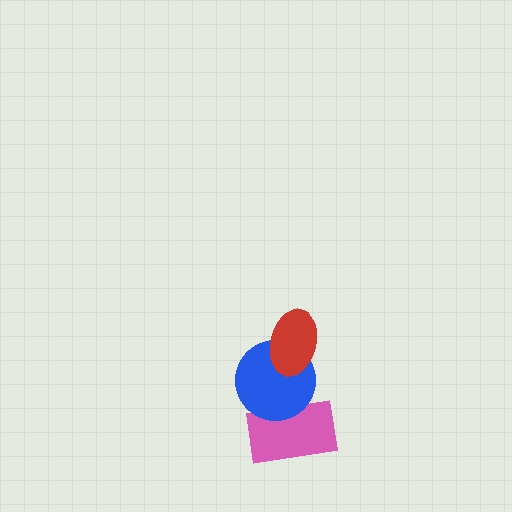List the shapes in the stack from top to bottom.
From top to bottom: the red ellipse, the blue circle, the pink rectangle.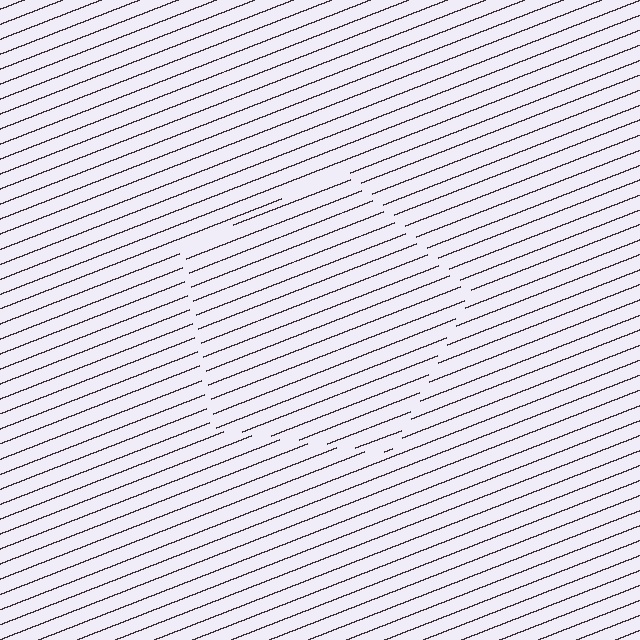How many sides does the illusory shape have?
5 sides — the line-ends trace a pentagon.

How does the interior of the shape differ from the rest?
The interior of the shape contains the same grating, shifted by half a period — the contour is defined by the phase discontinuity where line-ends from the inner and outer gratings abut.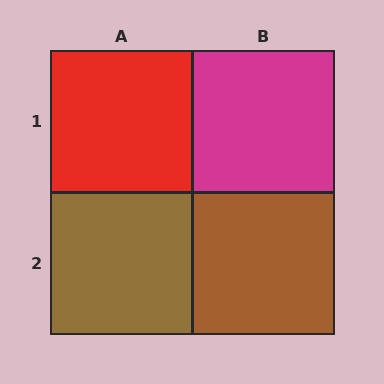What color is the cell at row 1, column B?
Magenta.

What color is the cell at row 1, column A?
Red.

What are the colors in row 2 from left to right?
Brown, brown.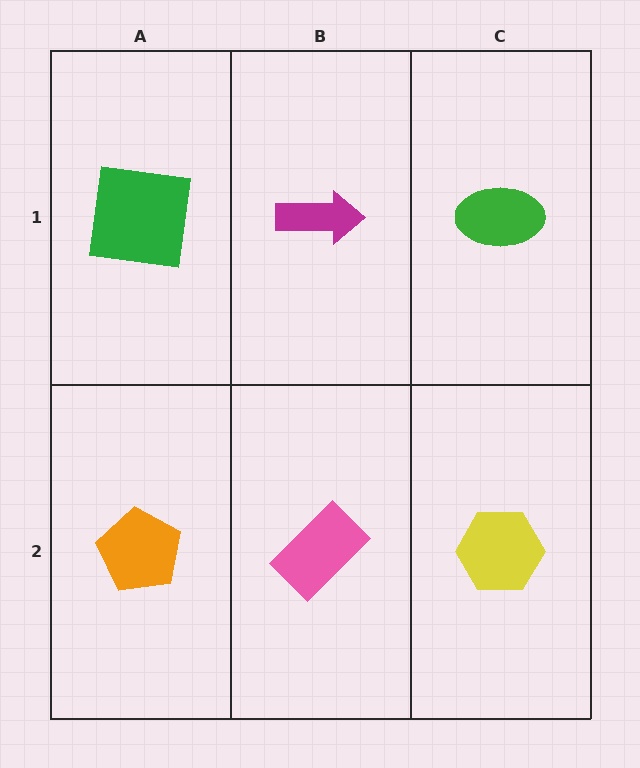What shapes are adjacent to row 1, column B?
A pink rectangle (row 2, column B), a green square (row 1, column A), a green ellipse (row 1, column C).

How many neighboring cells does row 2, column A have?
2.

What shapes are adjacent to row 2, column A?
A green square (row 1, column A), a pink rectangle (row 2, column B).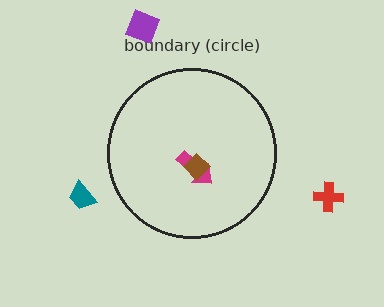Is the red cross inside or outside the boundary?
Outside.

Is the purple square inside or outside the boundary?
Outside.